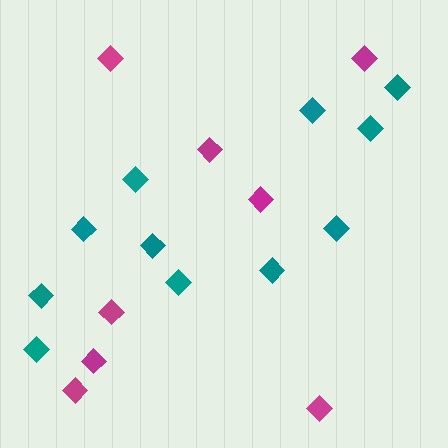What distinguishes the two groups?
There are 2 groups: one group of magenta diamonds (8) and one group of teal diamonds (11).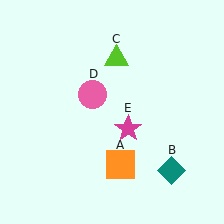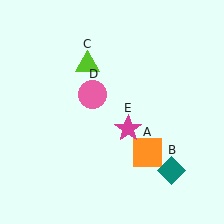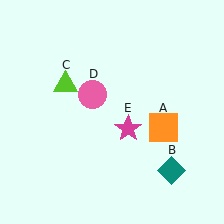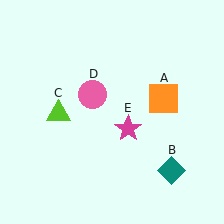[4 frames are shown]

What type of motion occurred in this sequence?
The orange square (object A), lime triangle (object C) rotated counterclockwise around the center of the scene.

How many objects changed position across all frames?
2 objects changed position: orange square (object A), lime triangle (object C).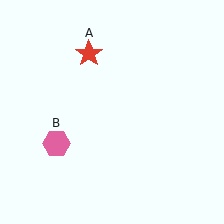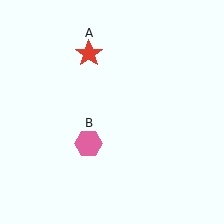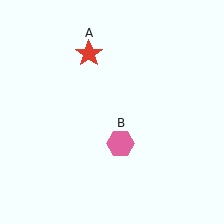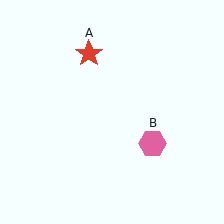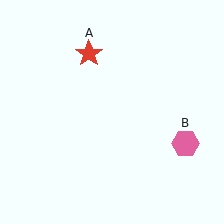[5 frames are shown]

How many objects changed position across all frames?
1 object changed position: pink hexagon (object B).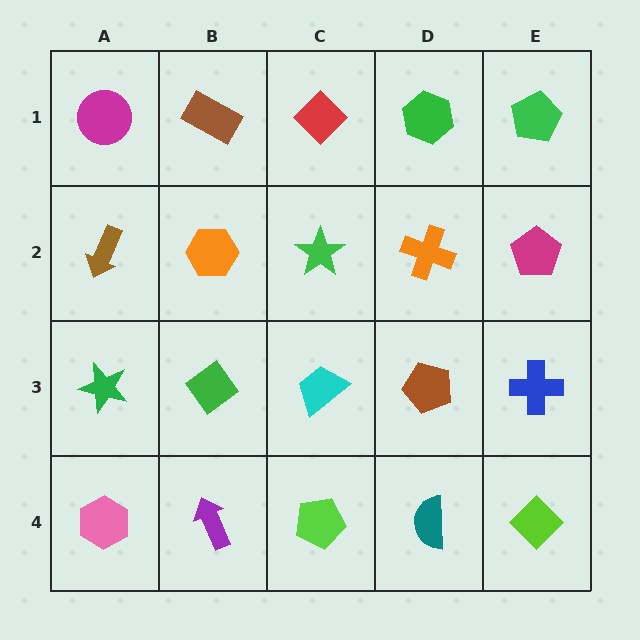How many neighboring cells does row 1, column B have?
3.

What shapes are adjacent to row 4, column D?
A brown pentagon (row 3, column D), a lime pentagon (row 4, column C), a lime diamond (row 4, column E).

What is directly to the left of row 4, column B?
A pink hexagon.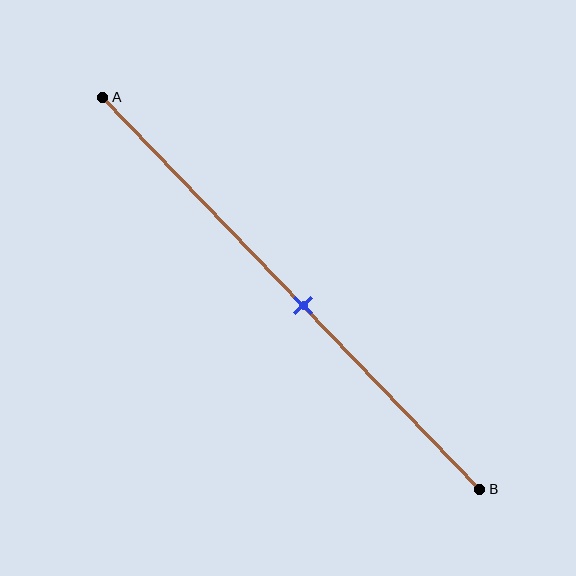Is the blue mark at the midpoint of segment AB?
No, the mark is at about 55% from A, not at the 50% midpoint.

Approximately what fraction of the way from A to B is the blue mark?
The blue mark is approximately 55% of the way from A to B.